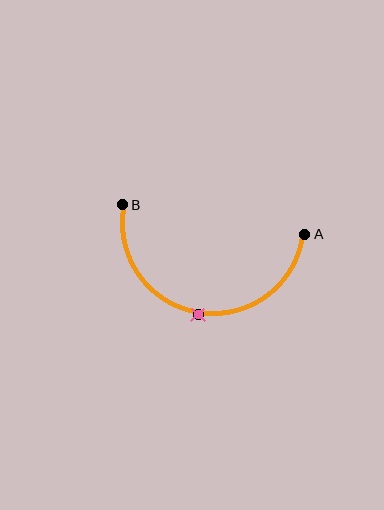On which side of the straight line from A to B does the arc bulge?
The arc bulges below the straight line connecting A and B.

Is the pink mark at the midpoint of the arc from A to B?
Yes. The pink mark lies on the arc at equal arc-length from both A and B — it is the arc midpoint.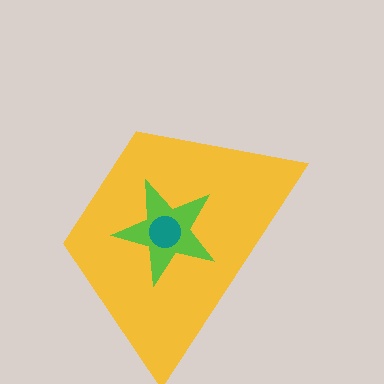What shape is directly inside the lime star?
The teal circle.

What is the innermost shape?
The teal circle.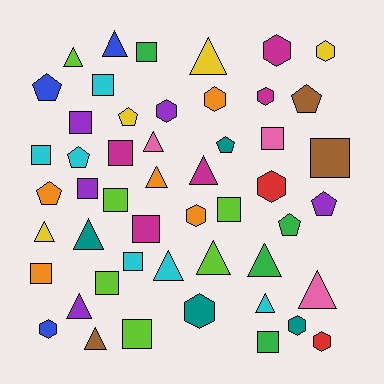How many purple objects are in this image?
There are 5 purple objects.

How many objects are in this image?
There are 50 objects.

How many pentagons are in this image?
There are 8 pentagons.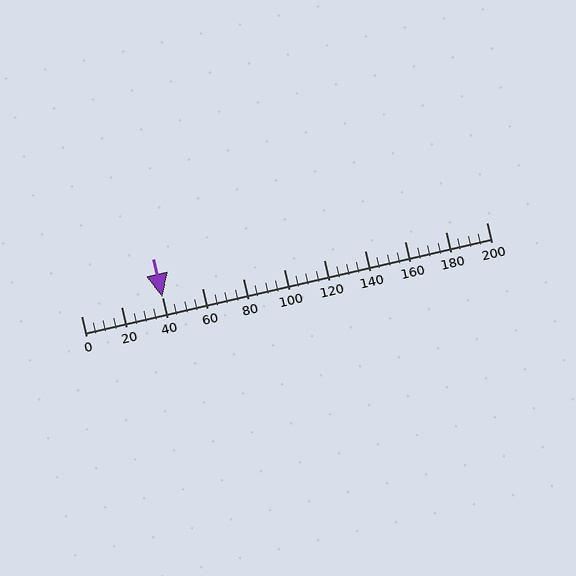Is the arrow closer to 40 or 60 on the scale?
The arrow is closer to 40.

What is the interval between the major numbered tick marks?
The major tick marks are spaced 20 units apart.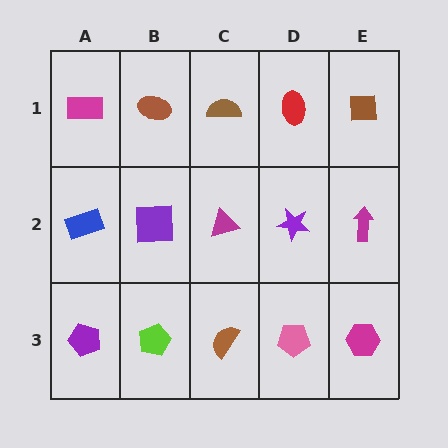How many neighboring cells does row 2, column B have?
4.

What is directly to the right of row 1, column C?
A red ellipse.